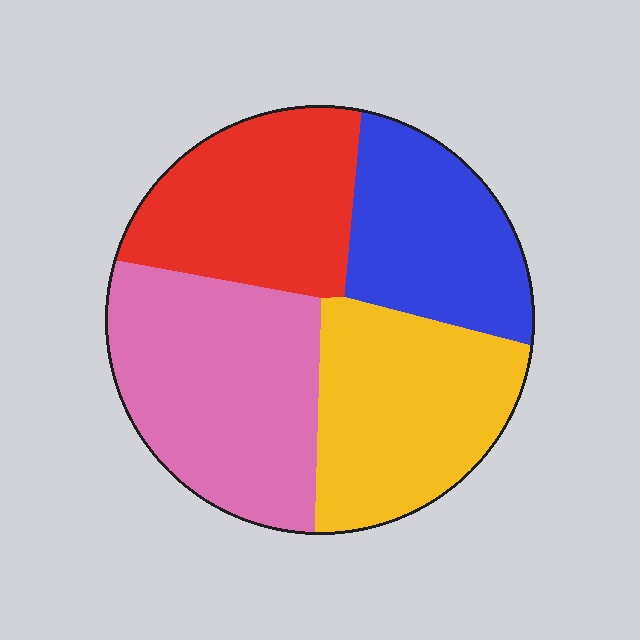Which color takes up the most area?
Pink, at roughly 30%.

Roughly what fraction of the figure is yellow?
Yellow takes up about one quarter (1/4) of the figure.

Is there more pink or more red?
Pink.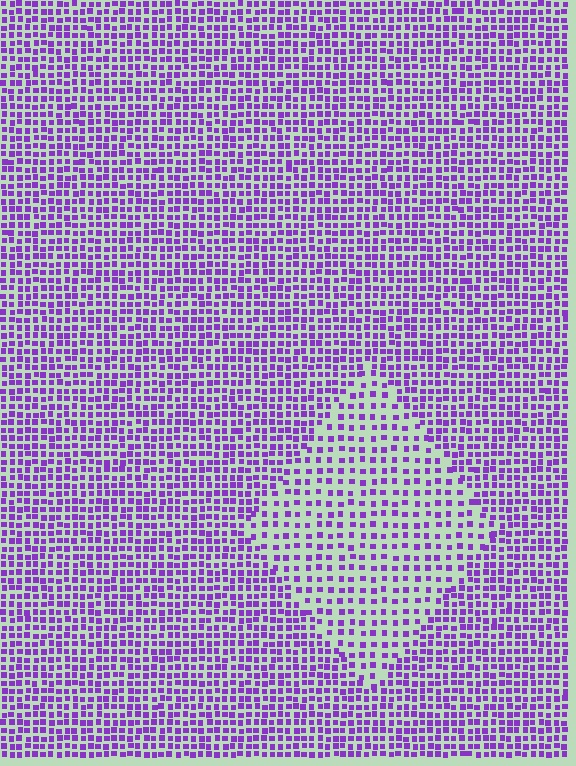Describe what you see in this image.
The image contains small purple elements arranged at two different densities. A diamond-shaped region is visible where the elements are less densely packed than the surrounding area.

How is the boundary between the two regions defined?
The boundary is defined by a change in element density (approximately 1.9x ratio). All elements are the same color, size, and shape.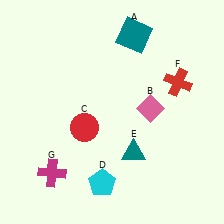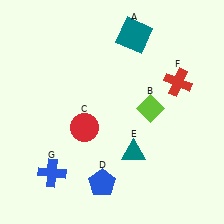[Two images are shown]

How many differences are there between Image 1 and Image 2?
There are 3 differences between the two images.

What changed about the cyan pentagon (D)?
In Image 1, D is cyan. In Image 2, it changed to blue.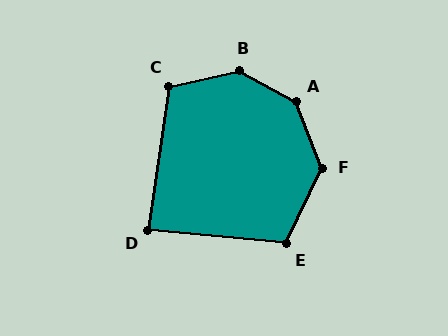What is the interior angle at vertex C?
Approximately 111 degrees (obtuse).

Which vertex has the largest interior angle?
A, at approximately 139 degrees.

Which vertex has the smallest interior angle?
D, at approximately 87 degrees.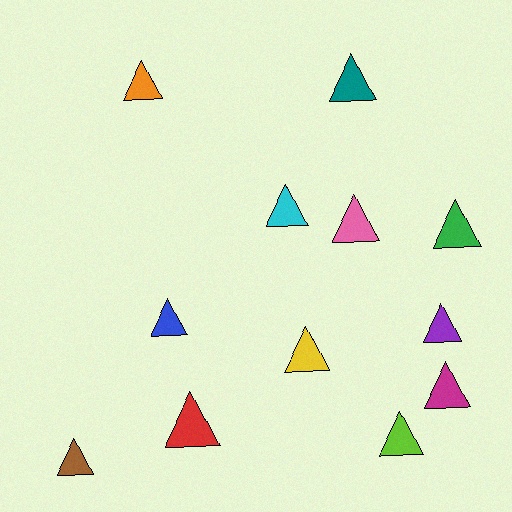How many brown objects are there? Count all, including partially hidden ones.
There is 1 brown object.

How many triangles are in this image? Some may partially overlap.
There are 12 triangles.